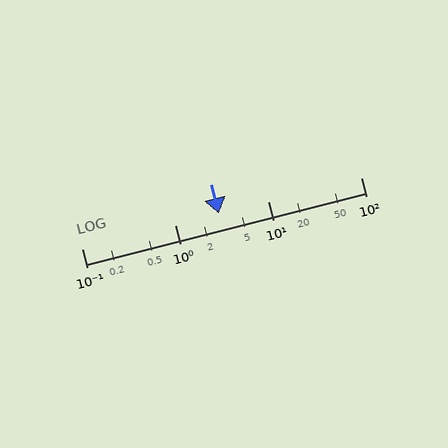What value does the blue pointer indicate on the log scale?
The pointer indicates approximately 3.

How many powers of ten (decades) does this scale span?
The scale spans 3 decades, from 0.1 to 100.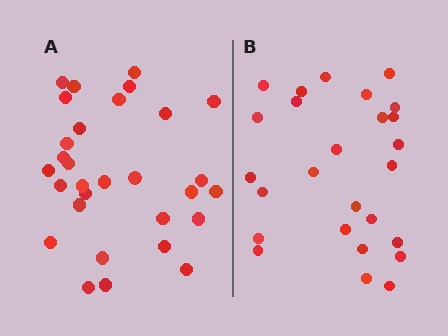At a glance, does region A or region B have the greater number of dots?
Region A (the left region) has more dots.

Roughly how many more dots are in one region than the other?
Region A has about 4 more dots than region B.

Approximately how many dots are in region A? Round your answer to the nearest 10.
About 30 dots.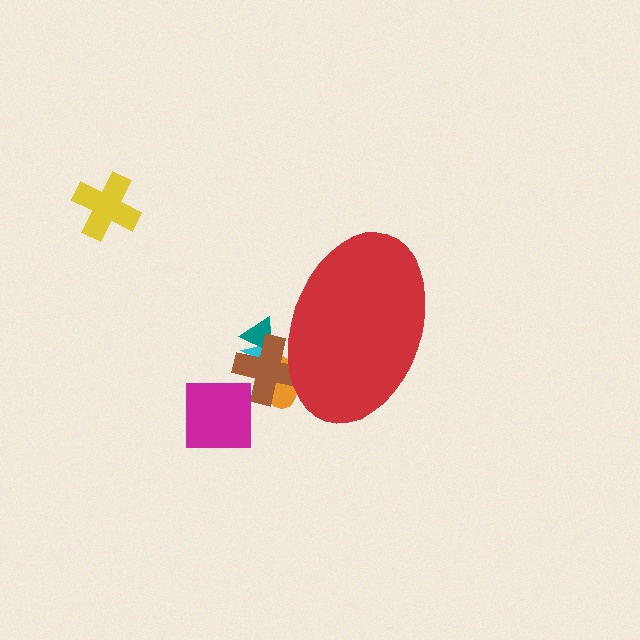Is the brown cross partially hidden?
Yes, the brown cross is partially hidden behind the red ellipse.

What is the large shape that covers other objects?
A red ellipse.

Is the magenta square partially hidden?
No, the magenta square is fully visible.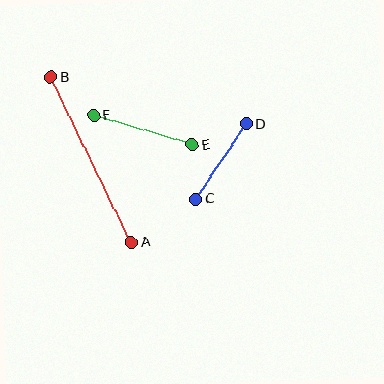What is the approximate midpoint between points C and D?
The midpoint is at approximately (221, 162) pixels.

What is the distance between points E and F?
The distance is approximately 103 pixels.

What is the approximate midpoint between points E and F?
The midpoint is at approximately (143, 130) pixels.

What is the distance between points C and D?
The distance is approximately 90 pixels.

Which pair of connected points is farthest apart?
Points A and B are farthest apart.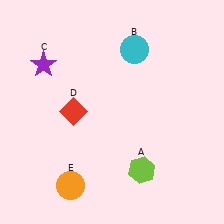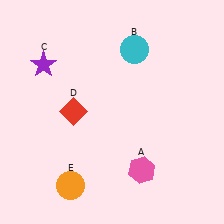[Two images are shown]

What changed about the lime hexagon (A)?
In Image 1, A is lime. In Image 2, it changed to pink.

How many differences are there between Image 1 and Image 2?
There is 1 difference between the two images.